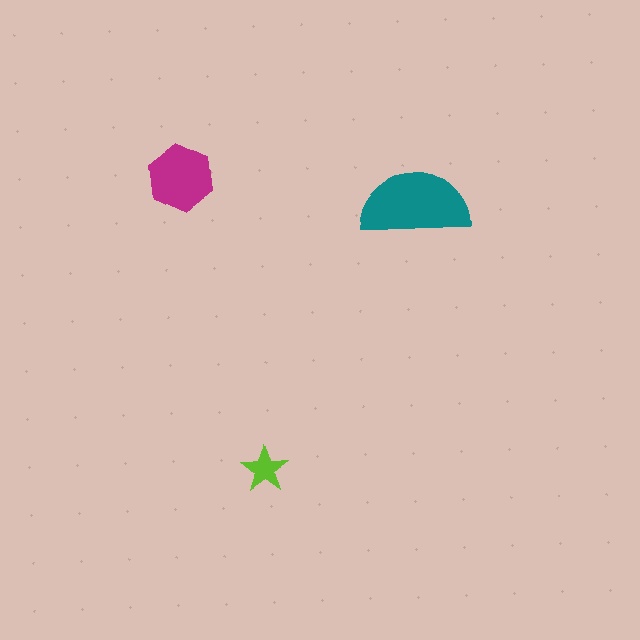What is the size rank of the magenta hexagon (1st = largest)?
2nd.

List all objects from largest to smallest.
The teal semicircle, the magenta hexagon, the lime star.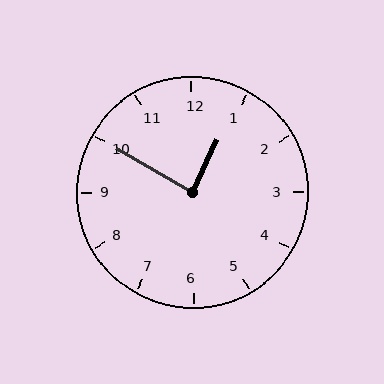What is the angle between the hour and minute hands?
Approximately 85 degrees.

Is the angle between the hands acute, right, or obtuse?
It is right.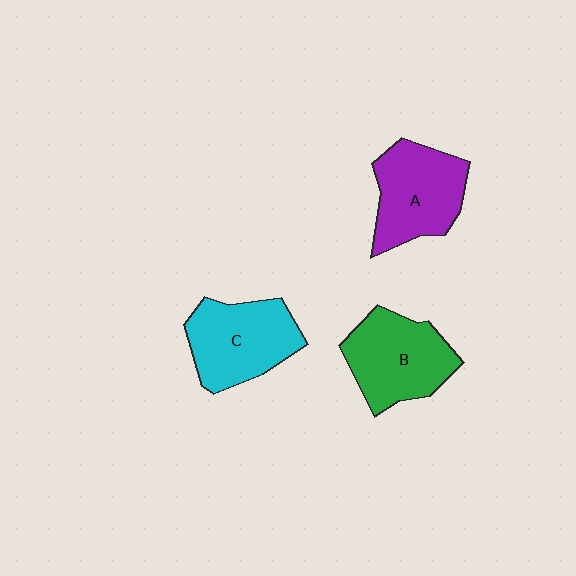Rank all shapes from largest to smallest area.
From largest to smallest: B (green), C (cyan), A (purple).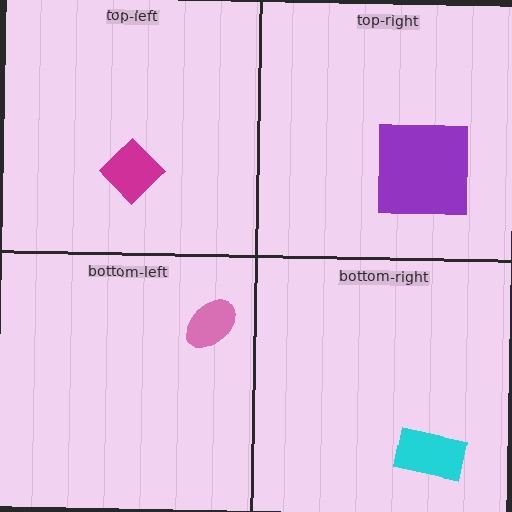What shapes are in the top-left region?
The magenta diamond.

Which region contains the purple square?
The top-right region.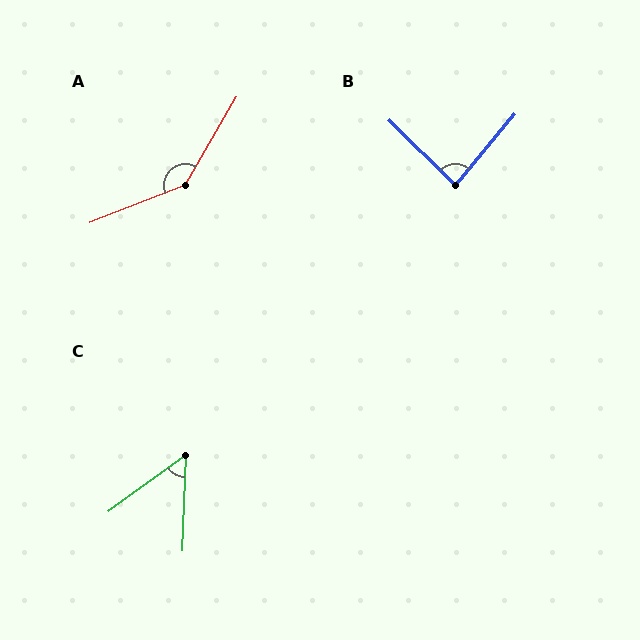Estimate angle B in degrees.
Approximately 85 degrees.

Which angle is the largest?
A, at approximately 142 degrees.